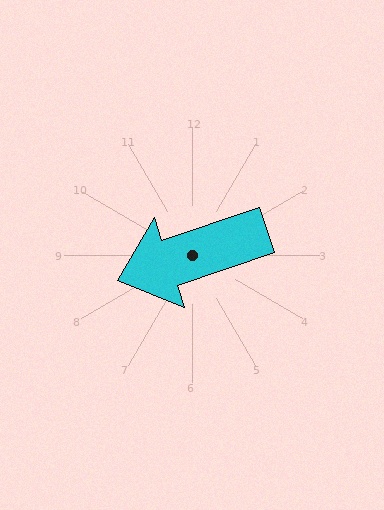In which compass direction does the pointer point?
West.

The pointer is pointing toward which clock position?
Roughly 8 o'clock.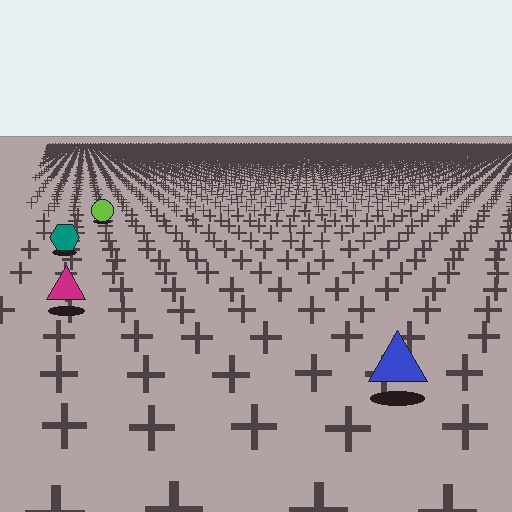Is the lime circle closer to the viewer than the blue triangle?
No. The blue triangle is closer — you can tell from the texture gradient: the ground texture is coarser near it.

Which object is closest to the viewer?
The blue triangle is closest. The texture marks near it are larger and more spread out.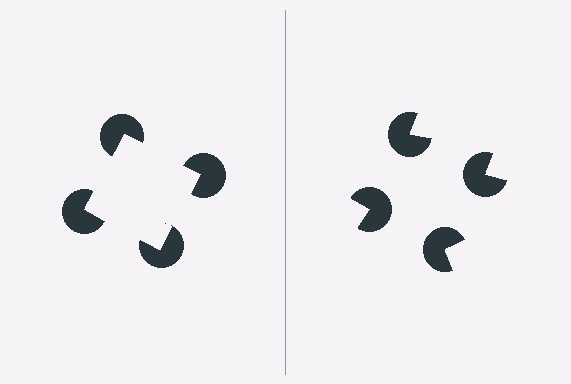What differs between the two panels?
The pac-man discs are positioned identically on both sides; only the wedge orientations differ. On the left they align to a square; on the right they are misaligned.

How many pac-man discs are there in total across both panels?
8 — 4 on each side.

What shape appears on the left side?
An illusory square.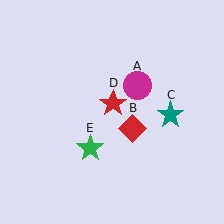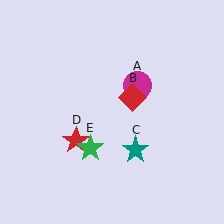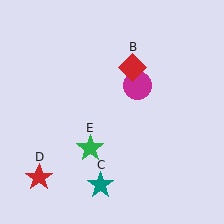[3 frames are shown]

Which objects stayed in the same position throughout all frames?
Magenta circle (object A) and green star (object E) remained stationary.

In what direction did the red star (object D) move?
The red star (object D) moved down and to the left.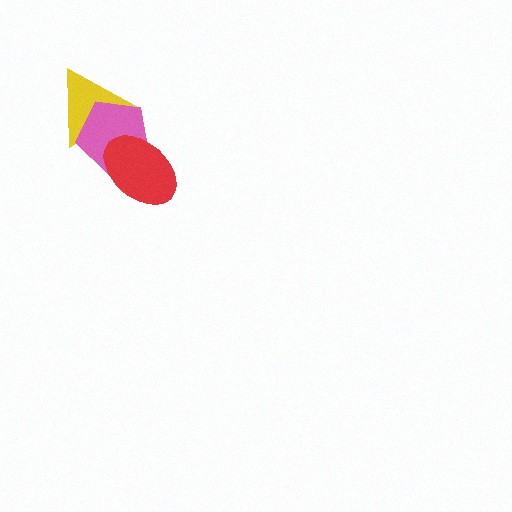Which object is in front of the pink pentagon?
The red ellipse is in front of the pink pentagon.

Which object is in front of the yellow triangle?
The pink pentagon is in front of the yellow triangle.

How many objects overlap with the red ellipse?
1 object overlaps with the red ellipse.